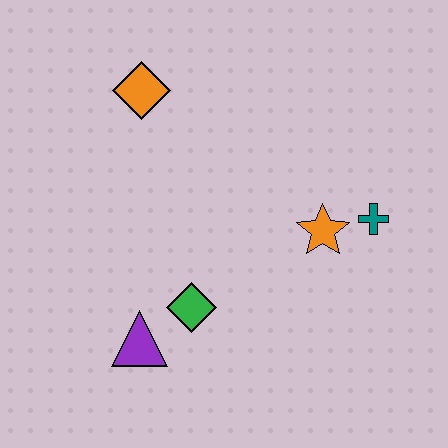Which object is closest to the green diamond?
The purple triangle is closest to the green diamond.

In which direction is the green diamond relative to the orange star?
The green diamond is to the left of the orange star.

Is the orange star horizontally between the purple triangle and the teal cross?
Yes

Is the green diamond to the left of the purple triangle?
No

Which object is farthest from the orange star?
The orange diamond is farthest from the orange star.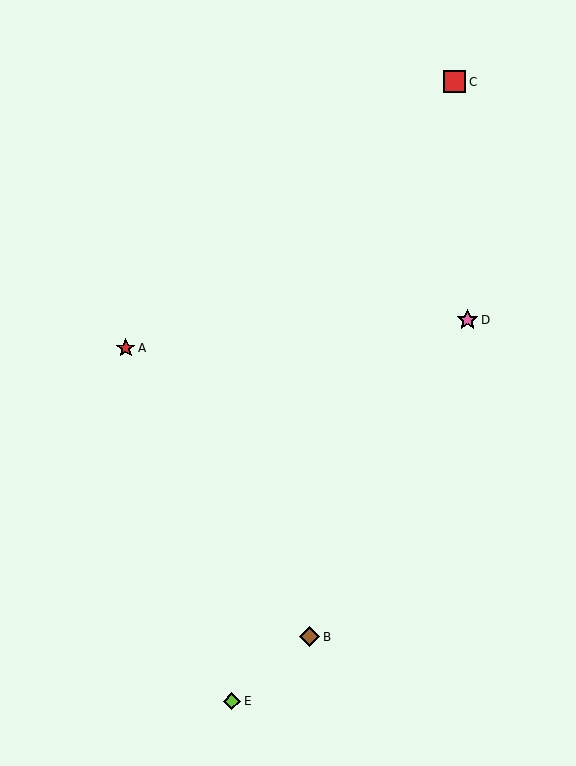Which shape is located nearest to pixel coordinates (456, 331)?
The pink star (labeled D) at (467, 320) is nearest to that location.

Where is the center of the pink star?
The center of the pink star is at (467, 320).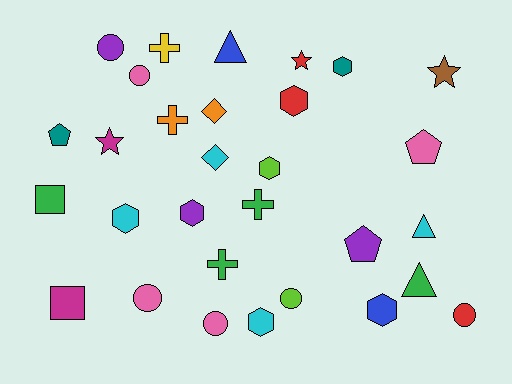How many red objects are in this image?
There are 3 red objects.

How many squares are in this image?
There are 2 squares.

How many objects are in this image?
There are 30 objects.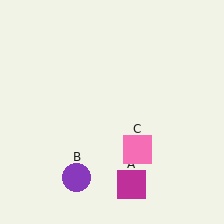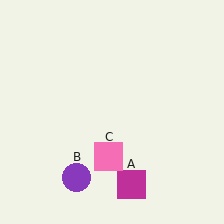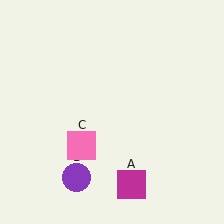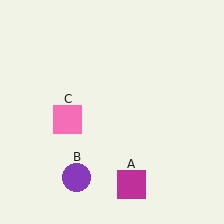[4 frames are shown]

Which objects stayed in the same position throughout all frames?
Magenta square (object A) and purple circle (object B) remained stationary.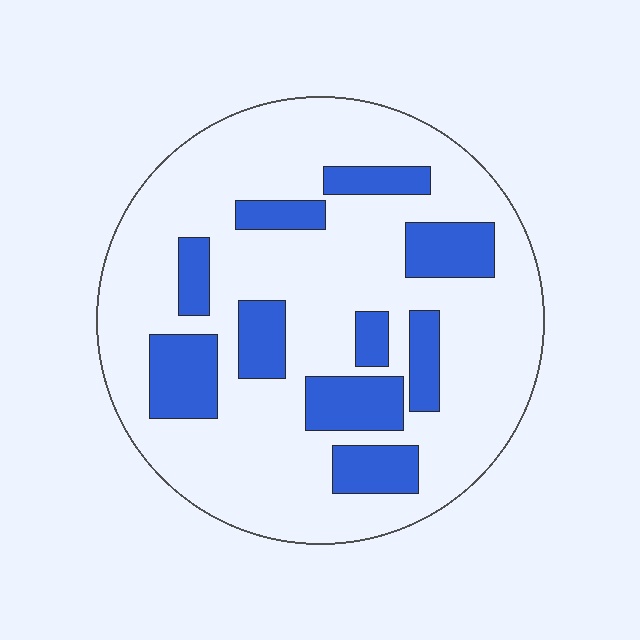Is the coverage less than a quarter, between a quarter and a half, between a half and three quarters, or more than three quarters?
Less than a quarter.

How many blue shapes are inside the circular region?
10.